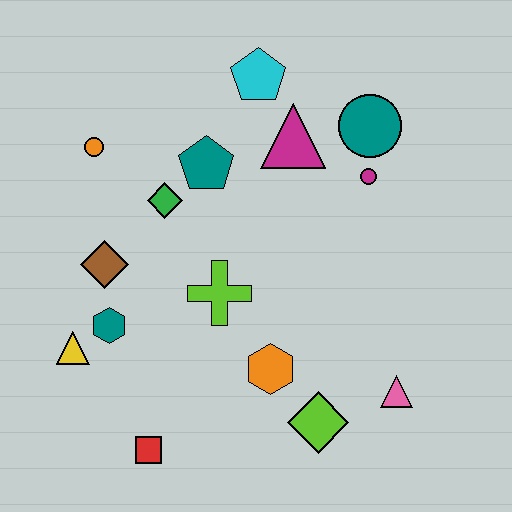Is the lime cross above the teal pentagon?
No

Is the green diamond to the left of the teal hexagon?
No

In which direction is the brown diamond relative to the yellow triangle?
The brown diamond is above the yellow triangle.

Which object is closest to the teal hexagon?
The yellow triangle is closest to the teal hexagon.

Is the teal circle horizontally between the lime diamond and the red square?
No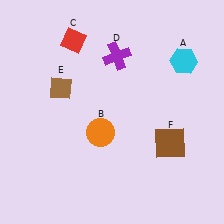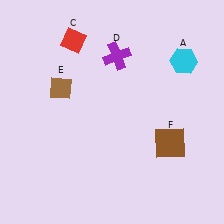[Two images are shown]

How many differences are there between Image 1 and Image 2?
There is 1 difference between the two images.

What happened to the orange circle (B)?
The orange circle (B) was removed in Image 2. It was in the bottom-left area of Image 1.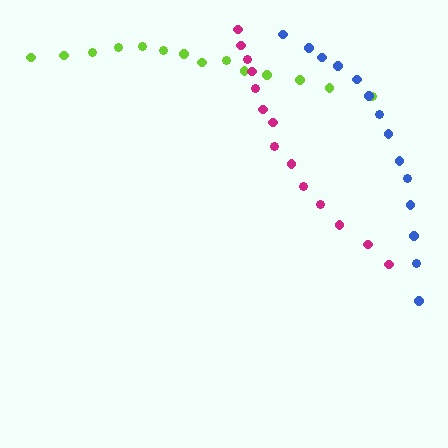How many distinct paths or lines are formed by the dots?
There are 3 distinct paths.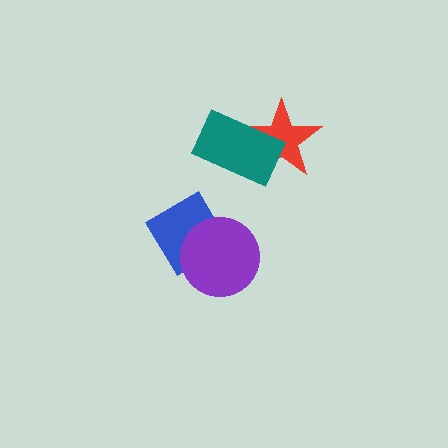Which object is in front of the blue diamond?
The purple circle is in front of the blue diamond.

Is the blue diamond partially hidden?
Yes, it is partially covered by another shape.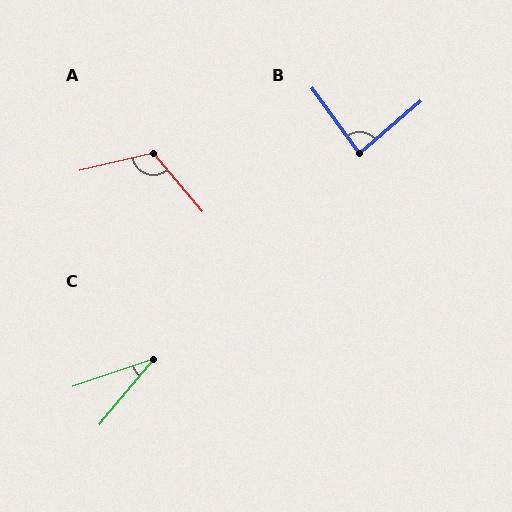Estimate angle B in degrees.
Approximately 86 degrees.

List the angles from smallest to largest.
C (31°), B (86°), A (117°).